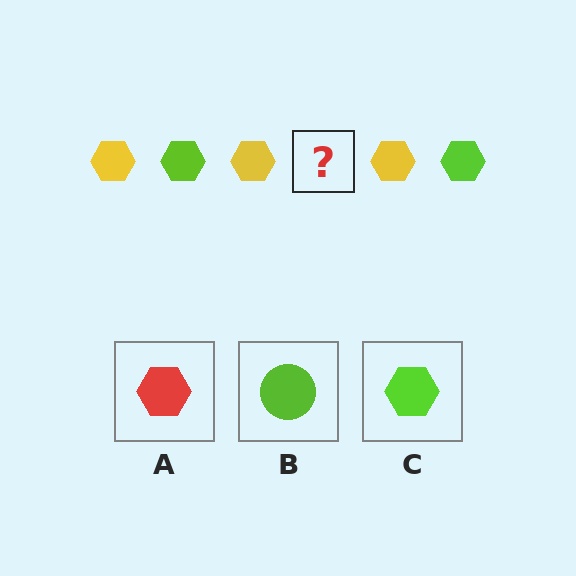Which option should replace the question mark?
Option C.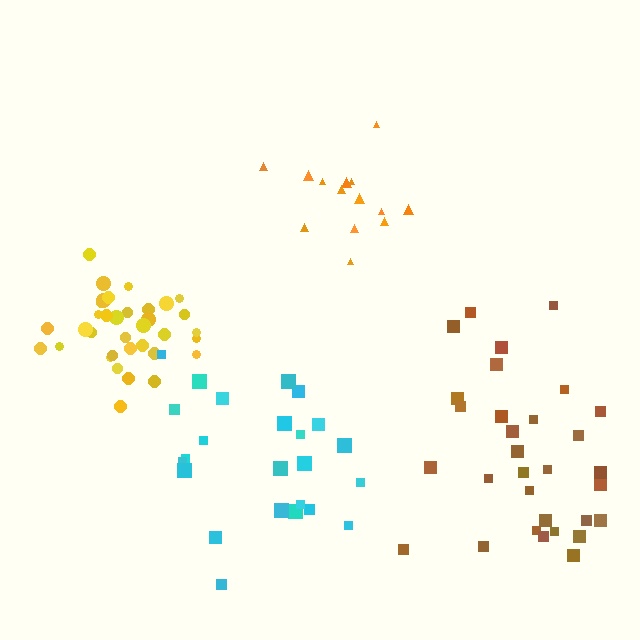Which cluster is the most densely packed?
Yellow.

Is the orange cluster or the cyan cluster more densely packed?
Orange.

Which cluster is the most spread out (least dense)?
Cyan.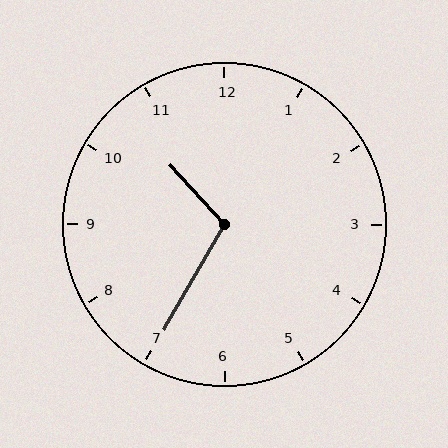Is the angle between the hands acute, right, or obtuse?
It is obtuse.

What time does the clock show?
10:35.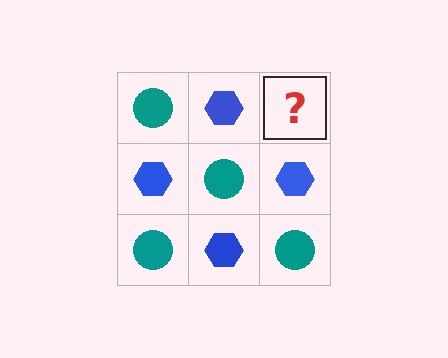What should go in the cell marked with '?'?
The missing cell should contain a teal circle.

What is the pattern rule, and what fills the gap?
The rule is that it alternates teal circle and blue hexagon in a checkerboard pattern. The gap should be filled with a teal circle.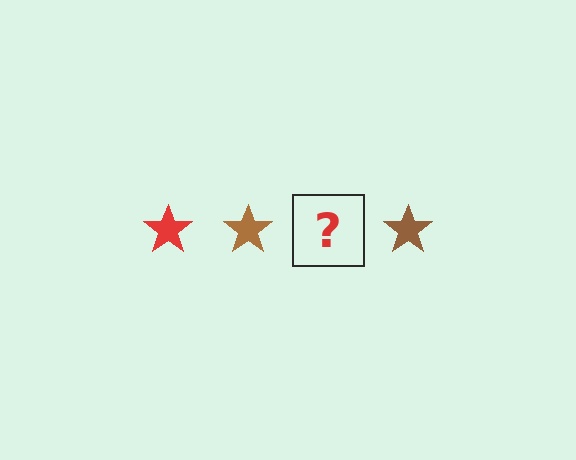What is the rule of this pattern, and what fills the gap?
The rule is that the pattern cycles through red, brown stars. The gap should be filled with a red star.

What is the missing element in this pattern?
The missing element is a red star.